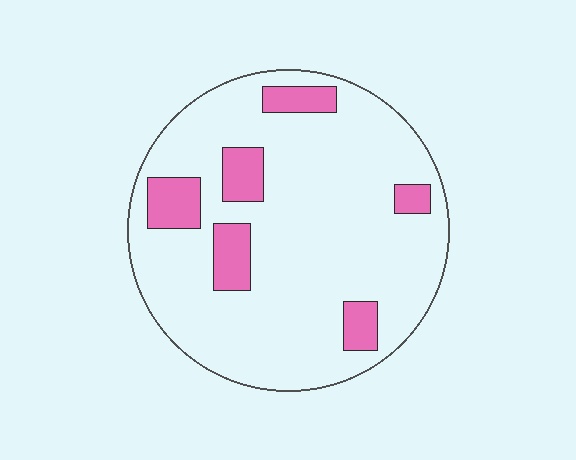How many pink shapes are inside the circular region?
6.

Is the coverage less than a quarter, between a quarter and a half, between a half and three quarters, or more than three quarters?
Less than a quarter.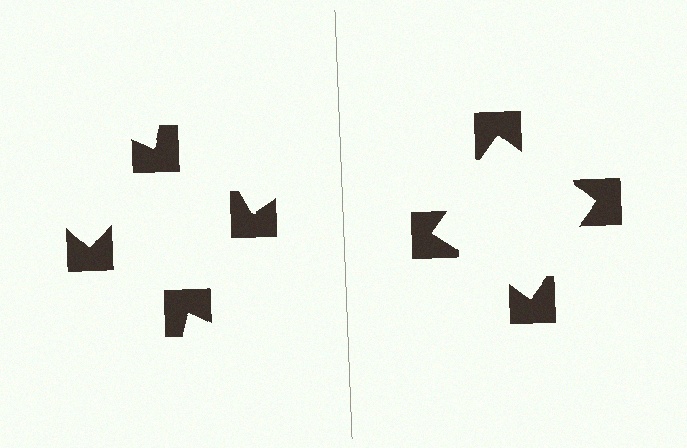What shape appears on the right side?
An illusory square.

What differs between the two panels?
The notched squares are positioned identically on both sides; only the wedge orientations differ. On the right they align to a square; on the left they are misaligned.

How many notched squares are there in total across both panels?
8 — 4 on each side.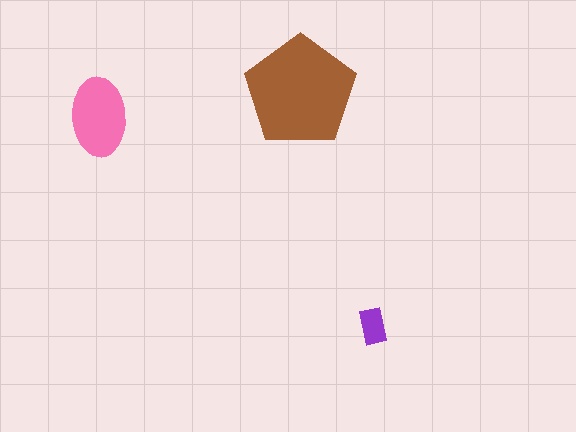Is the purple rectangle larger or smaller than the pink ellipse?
Smaller.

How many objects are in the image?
There are 3 objects in the image.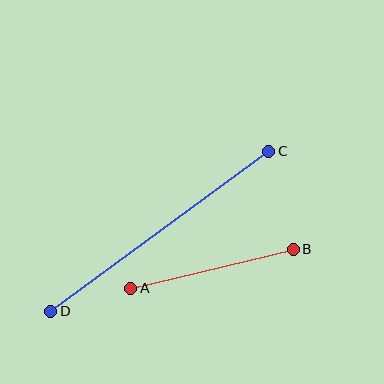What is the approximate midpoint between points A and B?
The midpoint is at approximately (212, 269) pixels.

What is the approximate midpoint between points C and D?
The midpoint is at approximately (160, 231) pixels.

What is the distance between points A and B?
The distance is approximately 167 pixels.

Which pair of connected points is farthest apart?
Points C and D are farthest apart.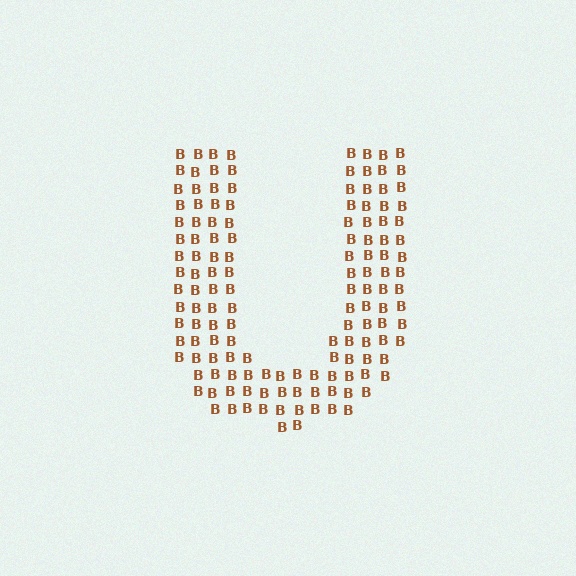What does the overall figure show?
The overall figure shows the letter U.